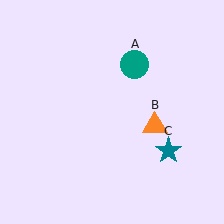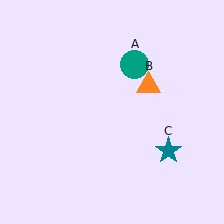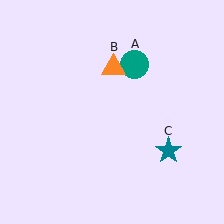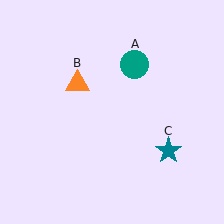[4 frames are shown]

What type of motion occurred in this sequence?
The orange triangle (object B) rotated counterclockwise around the center of the scene.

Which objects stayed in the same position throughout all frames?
Teal circle (object A) and teal star (object C) remained stationary.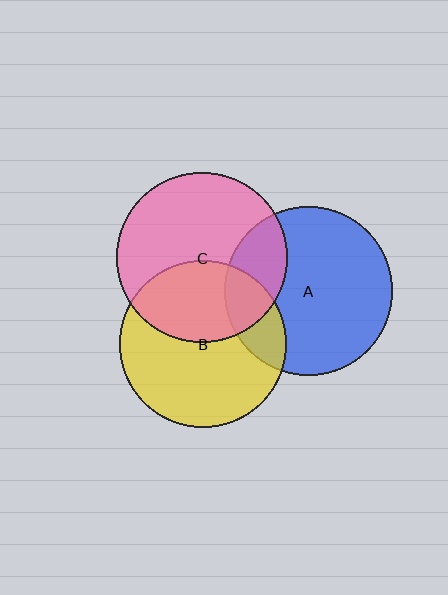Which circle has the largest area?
Circle C (pink).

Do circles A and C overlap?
Yes.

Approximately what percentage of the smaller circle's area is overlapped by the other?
Approximately 25%.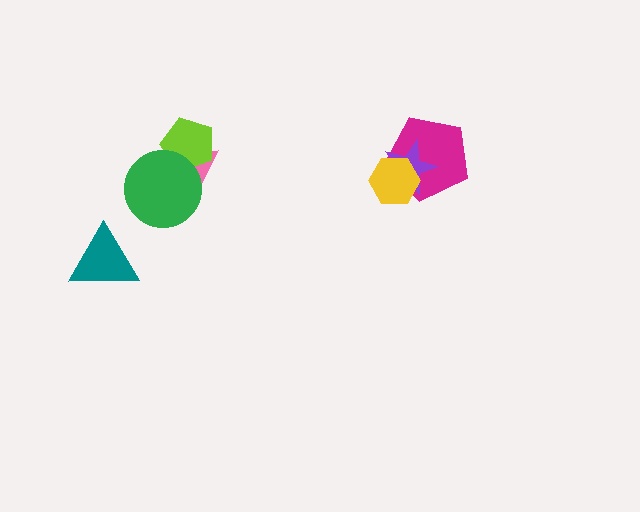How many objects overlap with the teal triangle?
0 objects overlap with the teal triangle.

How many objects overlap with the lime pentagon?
2 objects overlap with the lime pentagon.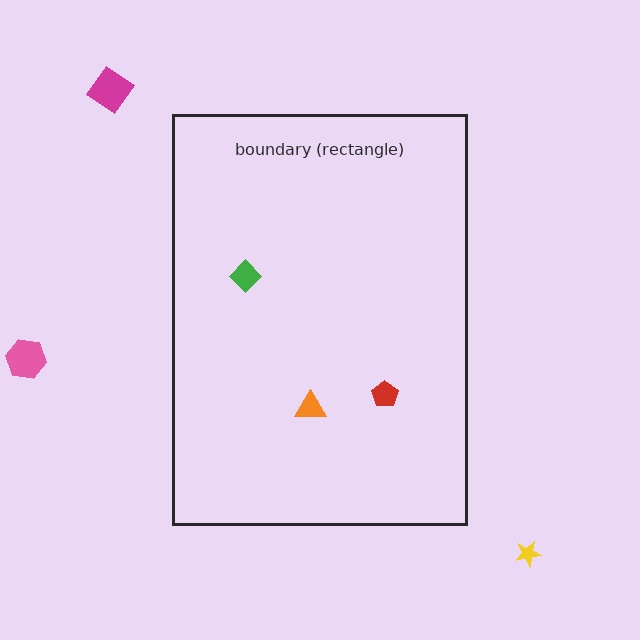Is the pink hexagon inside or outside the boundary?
Outside.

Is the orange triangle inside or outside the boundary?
Inside.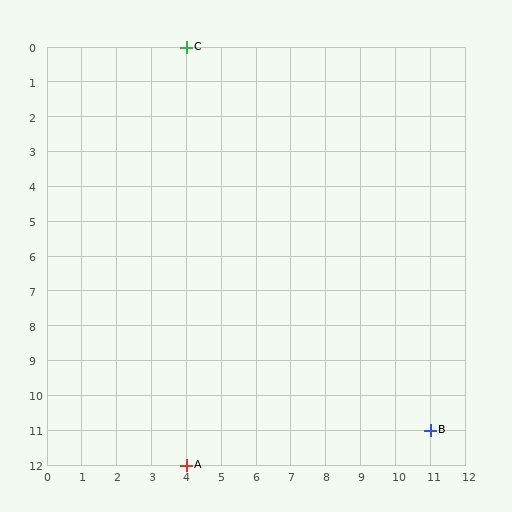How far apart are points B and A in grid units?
Points B and A are 7 columns and 1 row apart (about 7.1 grid units diagonally).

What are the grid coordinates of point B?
Point B is at grid coordinates (11, 11).